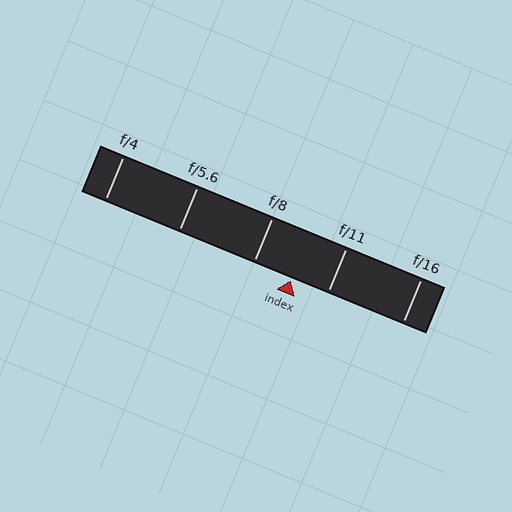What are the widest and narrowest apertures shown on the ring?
The widest aperture shown is f/4 and the narrowest is f/16.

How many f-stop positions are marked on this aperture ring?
There are 5 f-stop positions marked.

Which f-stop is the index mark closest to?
The index mark is closest to f/11.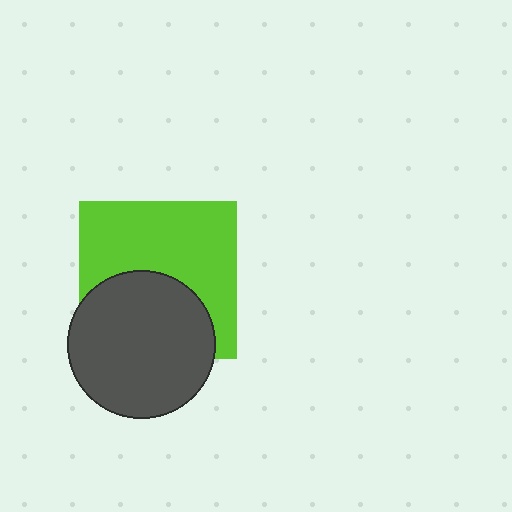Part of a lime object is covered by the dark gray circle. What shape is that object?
It is a square.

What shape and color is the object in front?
The object in front is a dark gray circle.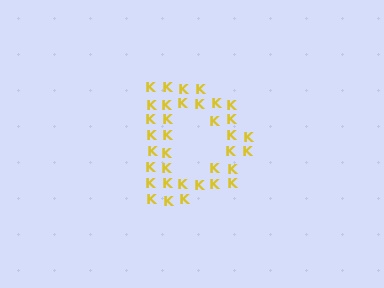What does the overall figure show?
The overall figure shows the letter D.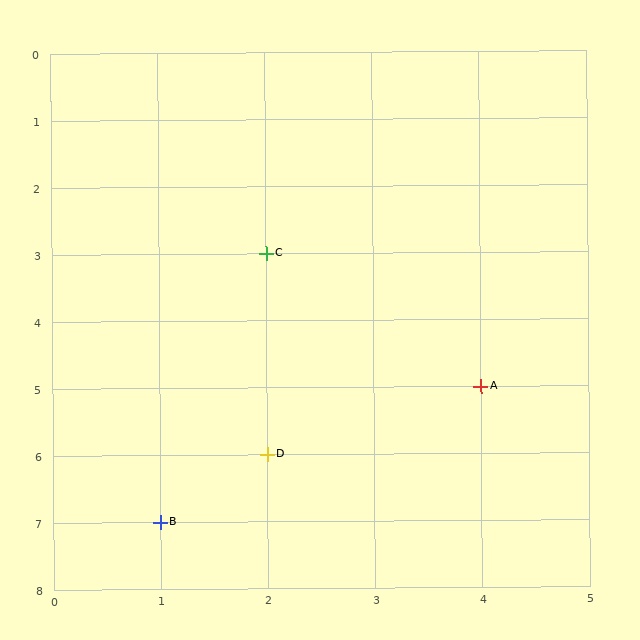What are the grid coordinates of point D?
Point D is at grid coordinates (2, 6).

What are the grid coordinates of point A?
Point A is at grid coordinates (4, 5).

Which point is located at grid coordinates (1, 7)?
Point B is at (1, 7).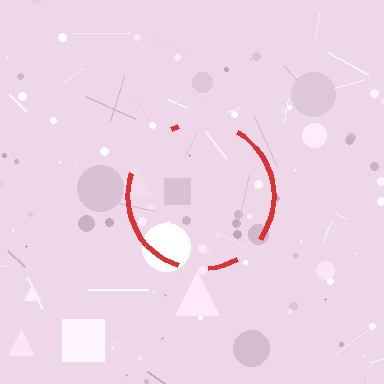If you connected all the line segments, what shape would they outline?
They would outline a circle.